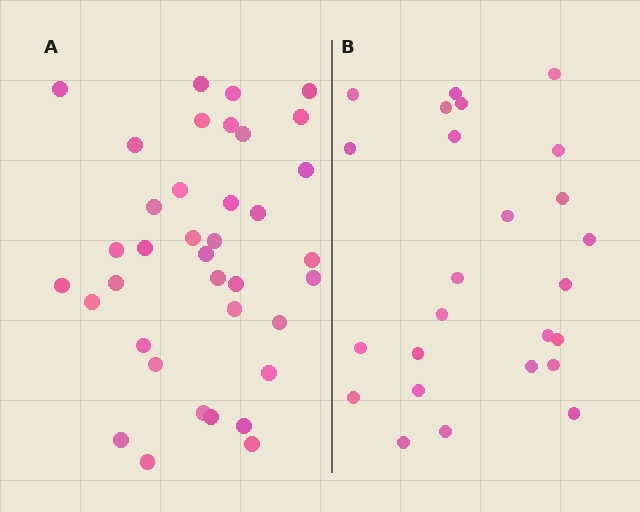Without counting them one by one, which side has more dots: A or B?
Region A (the left region) has more dots.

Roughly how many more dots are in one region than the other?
Region A has roughly 12 or so more dots than region B.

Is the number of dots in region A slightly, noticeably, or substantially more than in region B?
Region A has substantially more. The ratio is roughly 1.5 to 1.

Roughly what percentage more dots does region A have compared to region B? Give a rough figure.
About 50% more.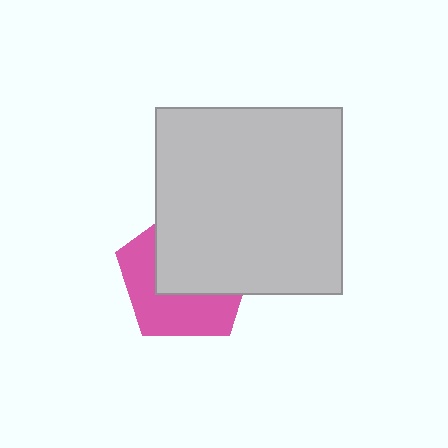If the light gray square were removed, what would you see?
You would see the complete pink pentagon.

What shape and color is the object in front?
The object in front is a light gray square.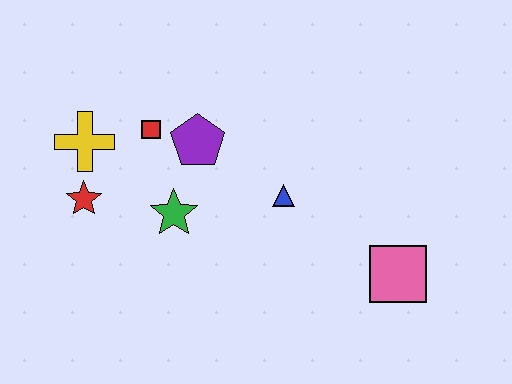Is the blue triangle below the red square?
Yes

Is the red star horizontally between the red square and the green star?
No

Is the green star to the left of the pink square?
Yes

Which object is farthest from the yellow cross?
The pink square is farthest from the yellow cross.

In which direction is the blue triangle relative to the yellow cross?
The blue triangle is to the right of the yellow cross.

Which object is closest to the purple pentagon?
The red square is closest to the purple pentagon.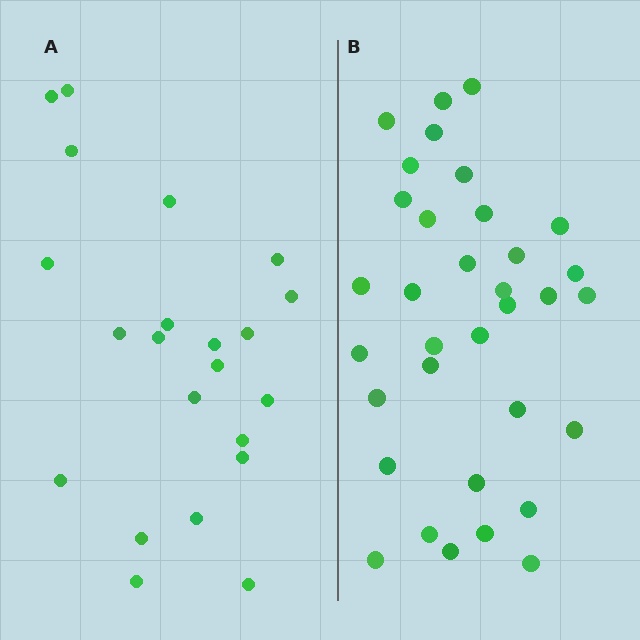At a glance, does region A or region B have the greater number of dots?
Region B (the right region) has more dots.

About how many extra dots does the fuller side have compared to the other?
Region B has roughly 12 or so more dots than region A.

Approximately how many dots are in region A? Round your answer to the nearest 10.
About 20 dots. (The exact count is 22, which rounds to 20.)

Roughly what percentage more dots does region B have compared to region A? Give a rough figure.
About 55% more.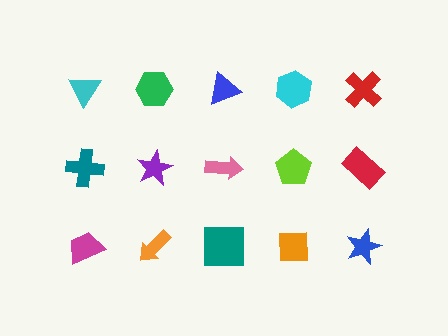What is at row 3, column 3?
A teal square.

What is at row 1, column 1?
A cyan triangle.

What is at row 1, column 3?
A blue triangle.